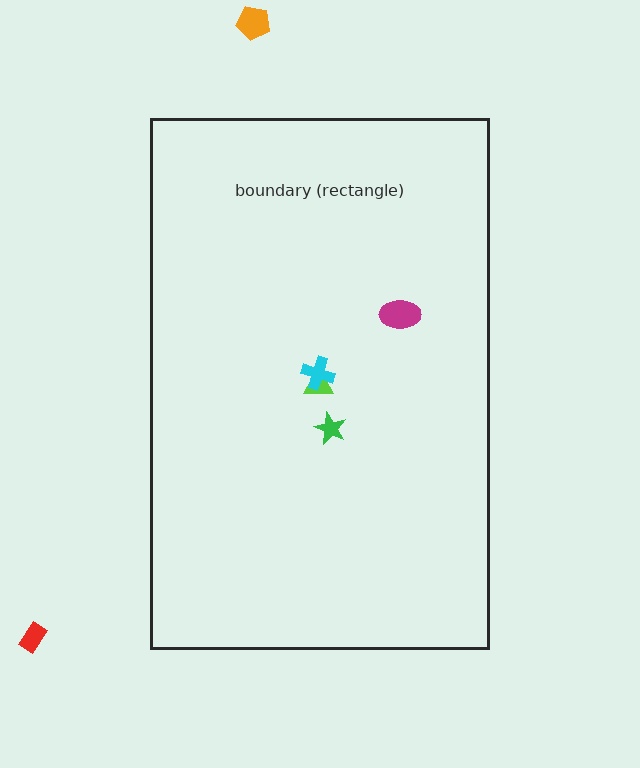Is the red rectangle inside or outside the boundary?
Outside.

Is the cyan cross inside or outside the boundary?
Inside.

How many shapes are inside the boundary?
4 inside, 2 outside.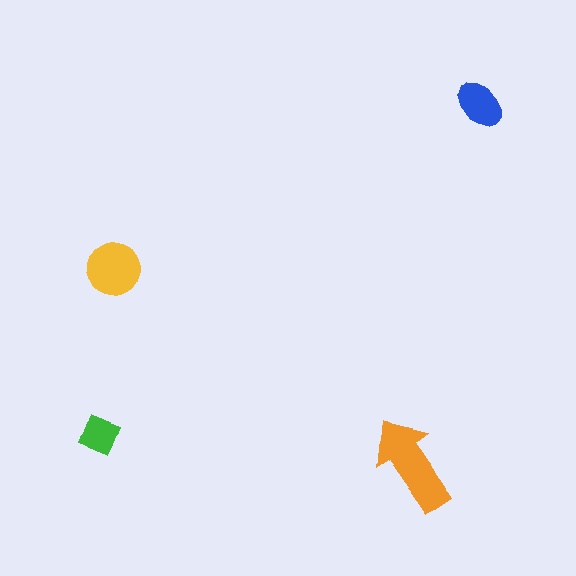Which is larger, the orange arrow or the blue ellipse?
The orange arrow.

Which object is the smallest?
The green square.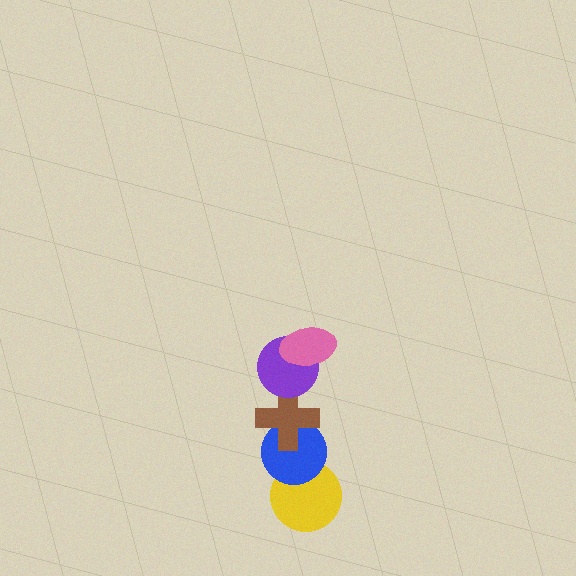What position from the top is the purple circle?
The purple circle is 2nd from the top.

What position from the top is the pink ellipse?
The pink ellipse is 1st from the top.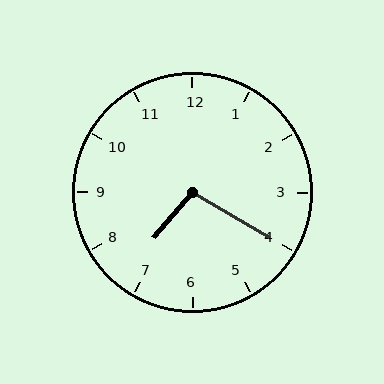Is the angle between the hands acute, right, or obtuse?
It is obtuse.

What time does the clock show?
7:20.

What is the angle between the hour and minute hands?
Approximately 100 degrees.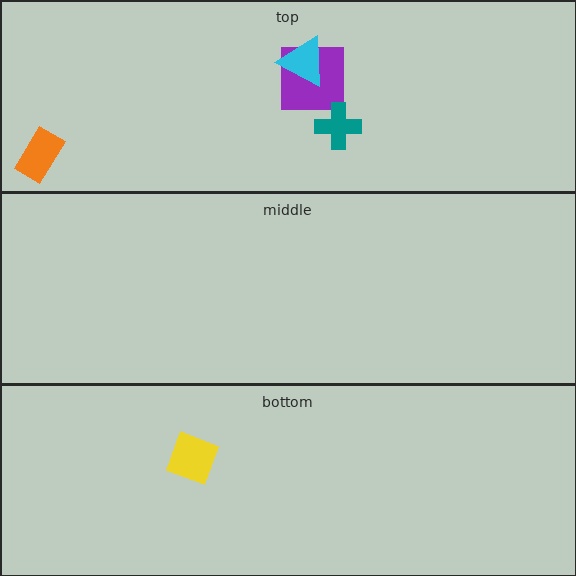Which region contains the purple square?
The top region.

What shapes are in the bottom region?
The yellow diamond.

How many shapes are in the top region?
4.